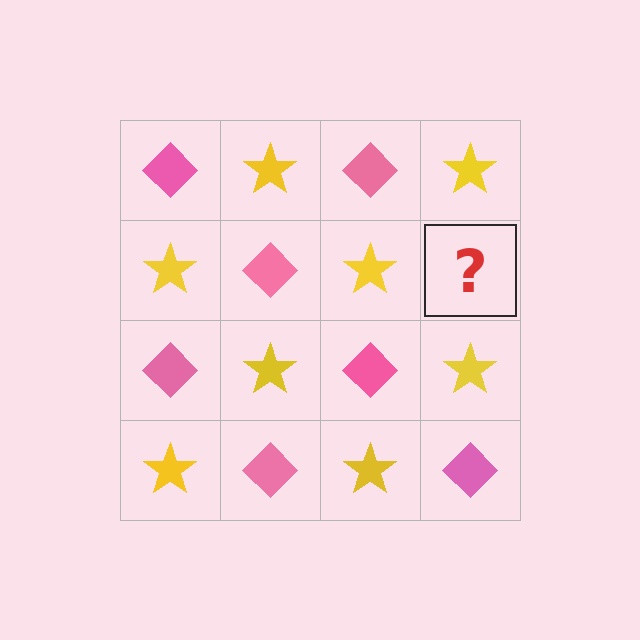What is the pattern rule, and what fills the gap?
The rule is that it alternates pink diamond and yellow star in a checkerboard pattern. The gap should be filled with a pink diamond.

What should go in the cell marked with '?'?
The missing cell should contain a pink diamond.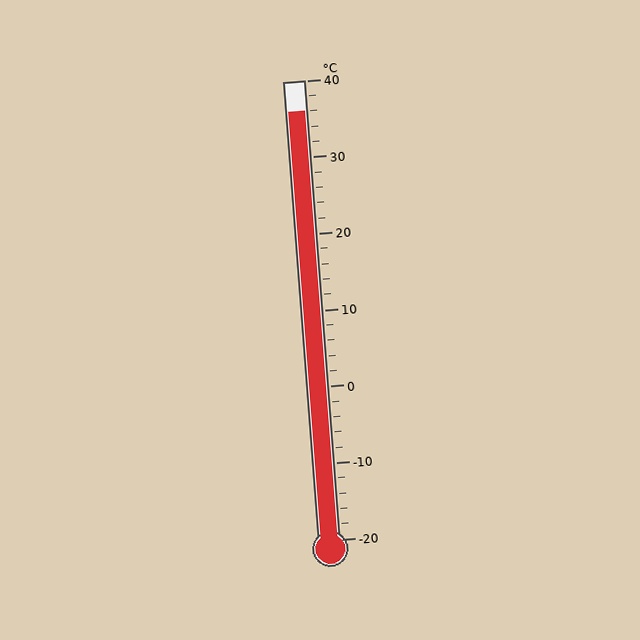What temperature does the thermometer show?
The thermometer shows approximately 36°C.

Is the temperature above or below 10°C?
The temperature is above 10°C.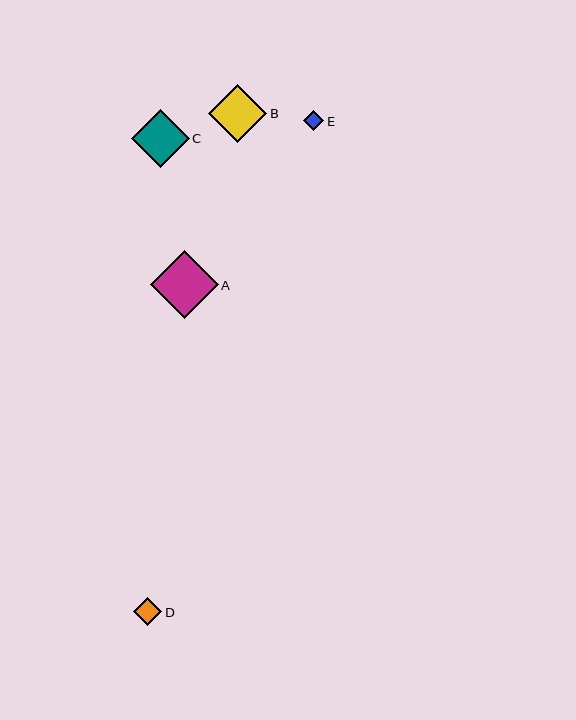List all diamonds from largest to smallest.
From largest to smallest: A, B, C, D, E.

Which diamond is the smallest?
Diamond E is the smallest with a size of approximately 20 pixels.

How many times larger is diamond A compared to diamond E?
Diamond A is approximately 3.4 times the size of diamond E.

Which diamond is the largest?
Diamond A is the largest with a size of approximately 68 pixels.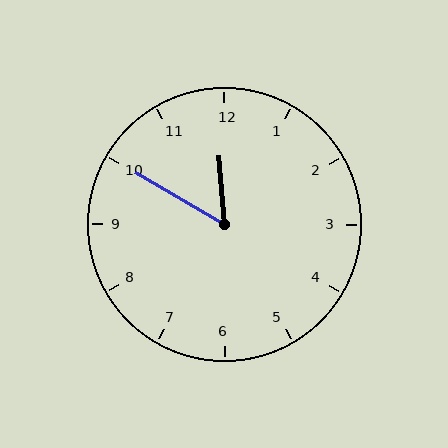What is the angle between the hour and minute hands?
Approximately 55 degrees.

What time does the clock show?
11:50.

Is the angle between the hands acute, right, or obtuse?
It is acute.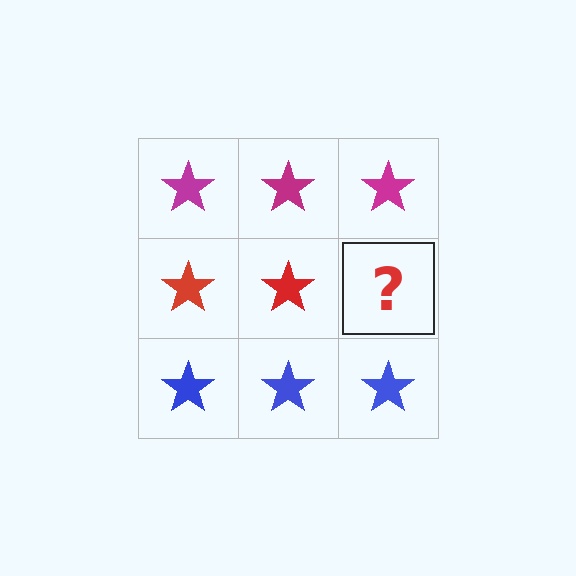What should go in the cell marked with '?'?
The missing cell should contain a red star.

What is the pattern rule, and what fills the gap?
The rule is that each row has a consistent color. The gap should be filled with a red star.